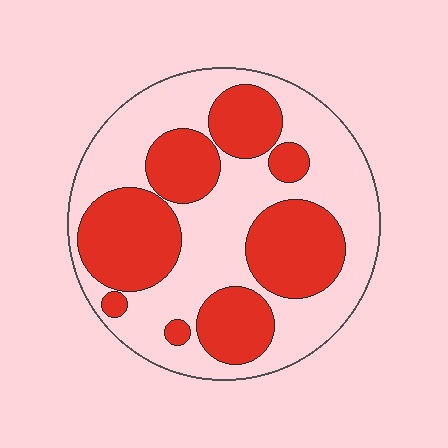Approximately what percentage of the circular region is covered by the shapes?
Approximately 40%.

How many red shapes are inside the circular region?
8.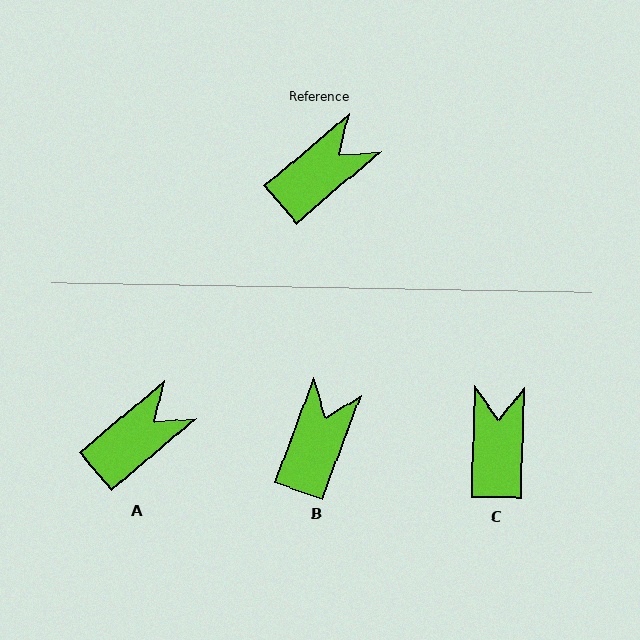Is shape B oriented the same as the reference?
No, it is off by about 29 degrees.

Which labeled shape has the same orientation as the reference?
A.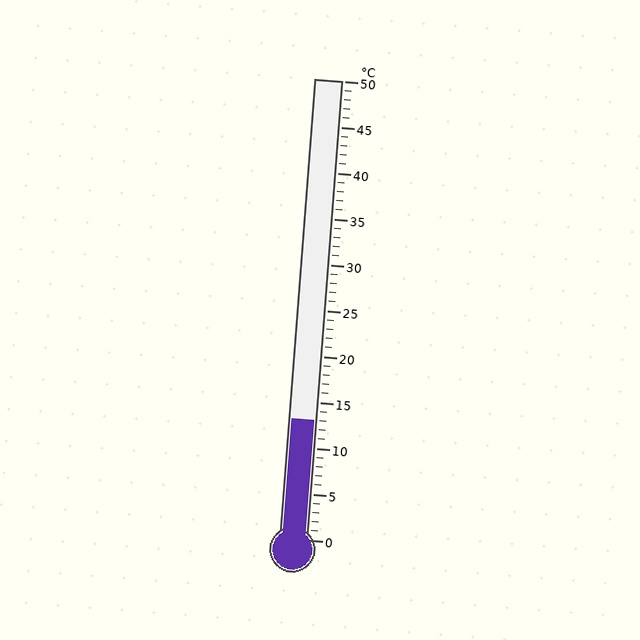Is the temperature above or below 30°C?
The temperature is below 30°C.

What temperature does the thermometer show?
The thermometer shows approximately 13°C.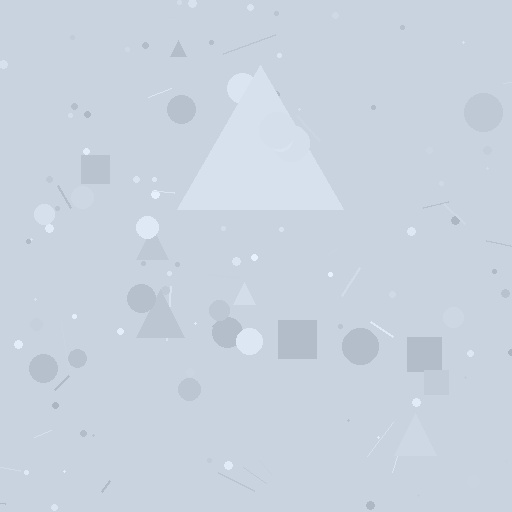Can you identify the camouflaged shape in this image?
The camouflaged shape is a triangle.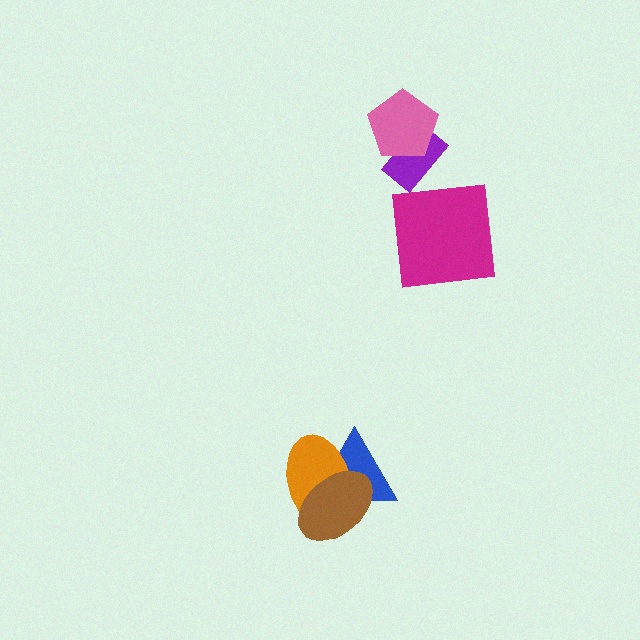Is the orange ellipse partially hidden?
Yes, it is partially covered by another shape.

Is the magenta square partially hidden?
No, no other shape covers it.